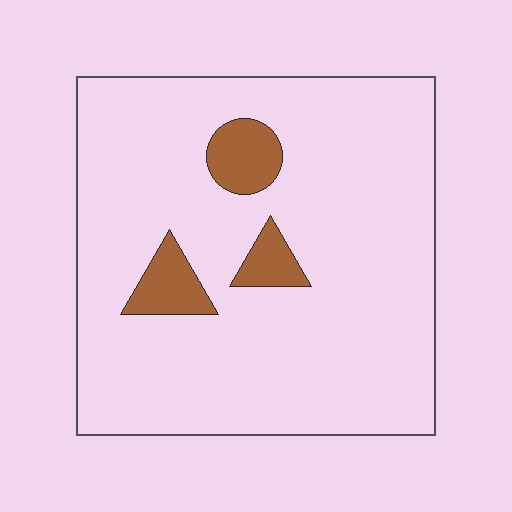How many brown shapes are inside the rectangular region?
3.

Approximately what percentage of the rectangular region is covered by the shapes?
Approximately 10%.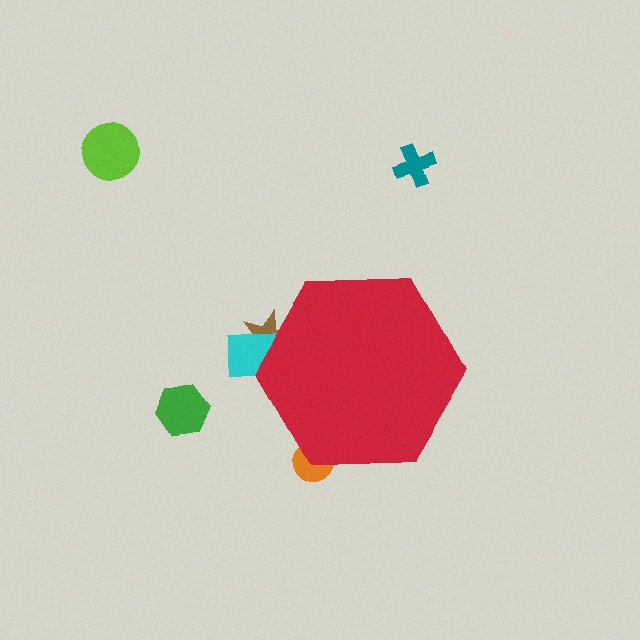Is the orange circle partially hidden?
Yes, the orange circle is partially hidden behind the red hexagon.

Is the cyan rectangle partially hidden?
Yes, the cyan rectangle is partially hidden behind the red hexagon.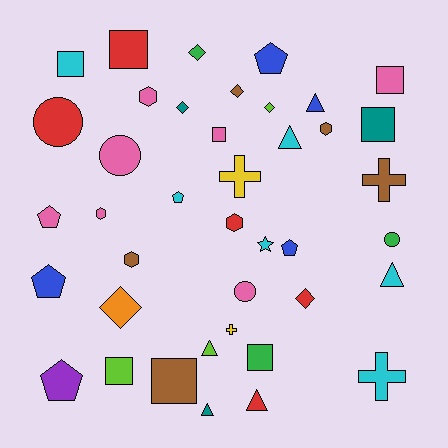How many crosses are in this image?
There are 4 crosses.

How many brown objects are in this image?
There are 5 brown objects.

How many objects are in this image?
There are 40 objects.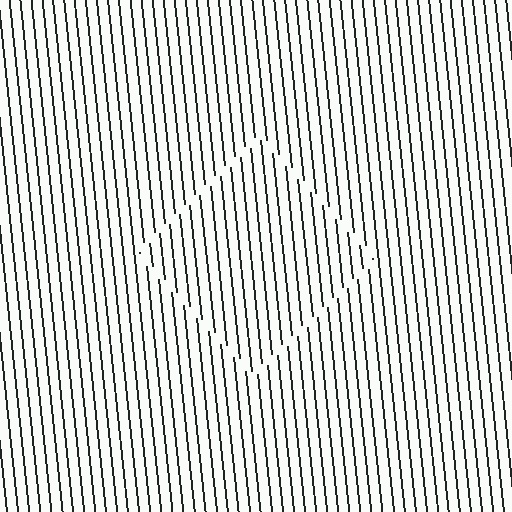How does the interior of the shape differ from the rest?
The interior of the shape contains the same grating, shifted by half a period — the contour is defined by the phase discontinuity where line-ends from the inner and outer gratings abut.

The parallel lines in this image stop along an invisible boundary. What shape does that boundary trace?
An illusory square. The interior of the shape contains the same grating, shifted by half a period — the contour is defined by the phase discontinuity where line-ends from the inner and outer gratings abut.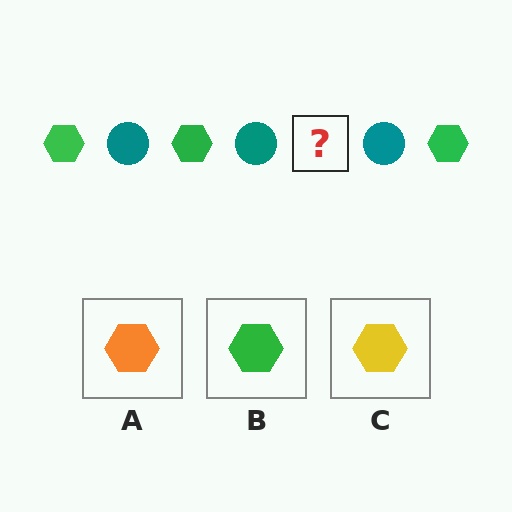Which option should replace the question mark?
Option B.